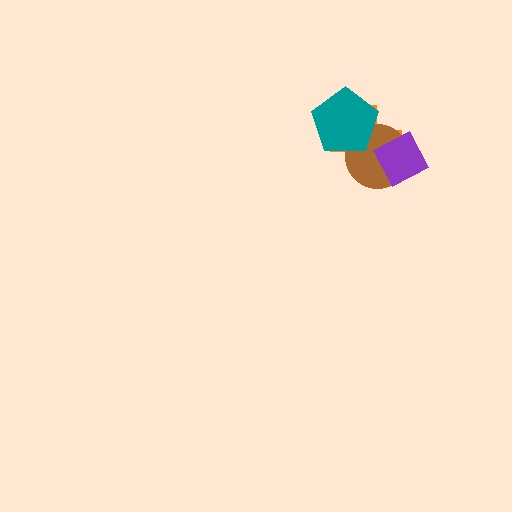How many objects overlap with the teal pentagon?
2 objects overlap with the teal pentagon.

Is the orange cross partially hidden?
Yes, it is partially covered by another shape.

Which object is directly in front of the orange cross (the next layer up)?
The brown circle is directly in front of the orange cross.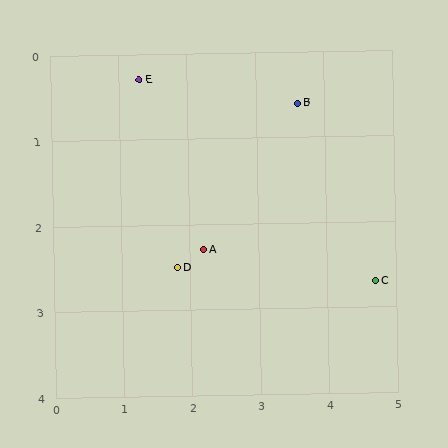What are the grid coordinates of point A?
Point A is at approximately (2.2, 2.3).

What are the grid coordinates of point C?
Point C is at approximately (4.7, 2.7).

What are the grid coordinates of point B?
Point B is at approximately (3.6, 0.6).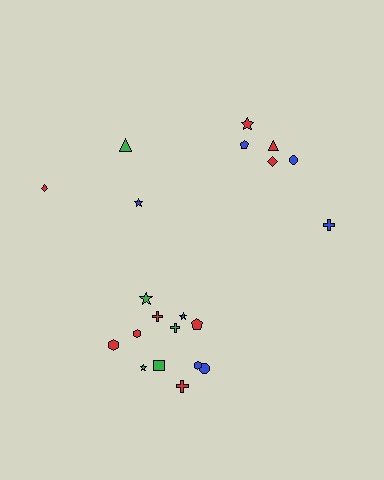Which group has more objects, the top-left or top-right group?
The top-right group.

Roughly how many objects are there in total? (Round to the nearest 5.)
Roughly 20 objects in total.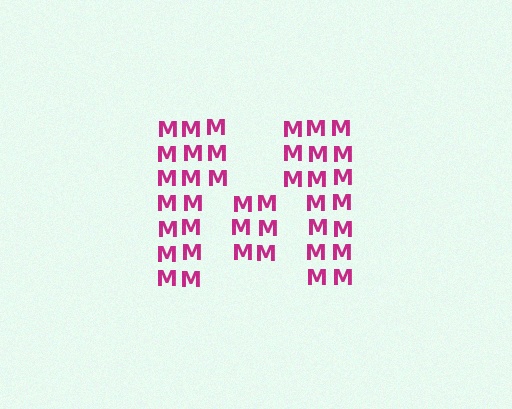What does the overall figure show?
The overall figure shows the letter M.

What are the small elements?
The small elements are letter M's.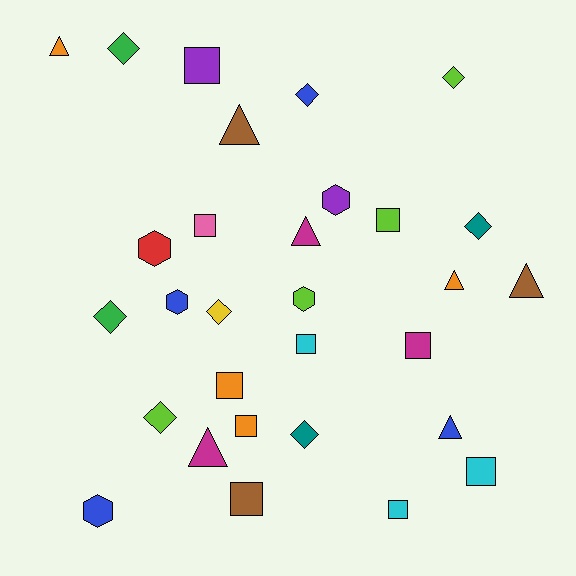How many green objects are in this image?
There are 2 green objects.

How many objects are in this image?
There are 30 objects.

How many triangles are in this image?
There are 7 triangles.